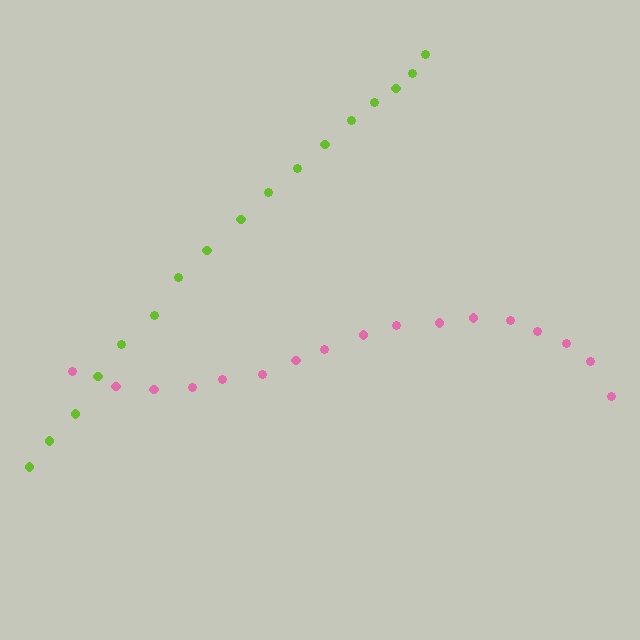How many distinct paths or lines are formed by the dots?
There are 2 distinct paths.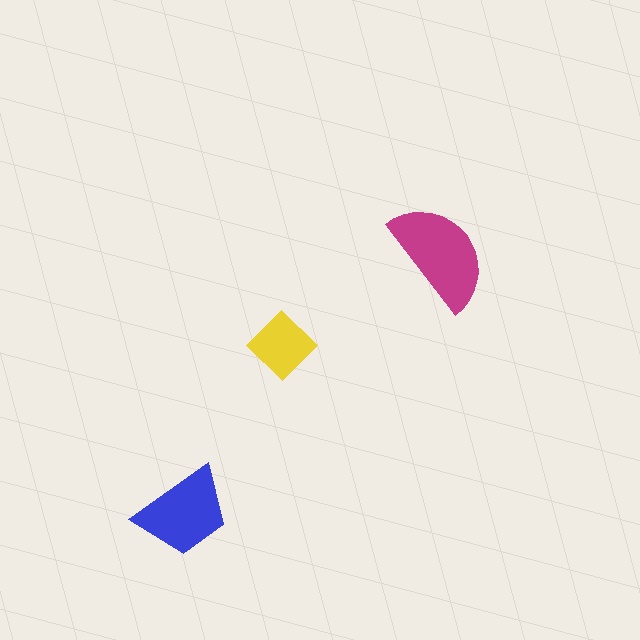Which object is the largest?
The magenta semicircle.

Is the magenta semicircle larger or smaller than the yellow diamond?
Larger.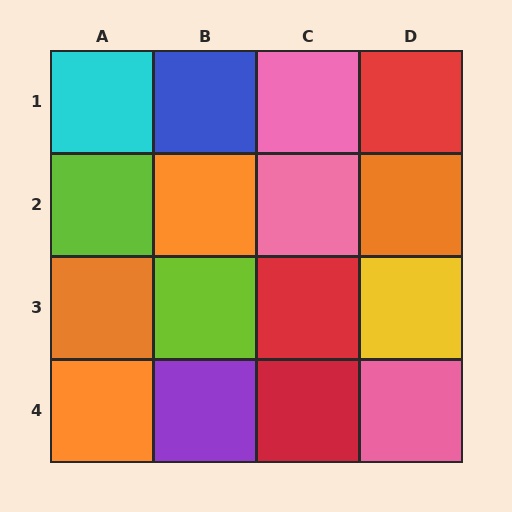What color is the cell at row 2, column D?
Orange.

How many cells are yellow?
1 cell is yellow.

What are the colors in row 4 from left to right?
Orange, purple, red, pink.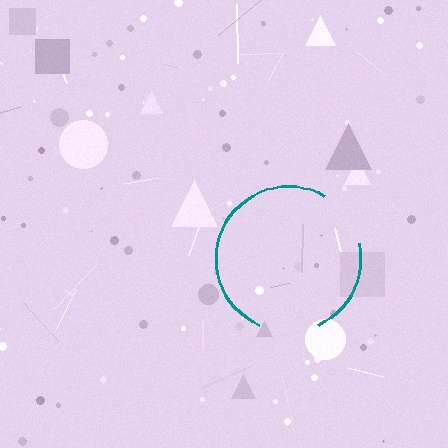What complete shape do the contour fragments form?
The contour fragments form a circle.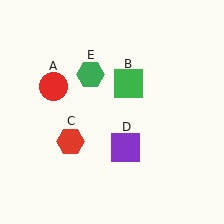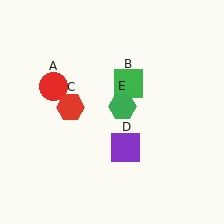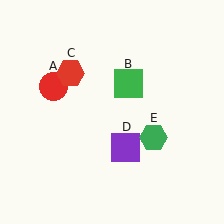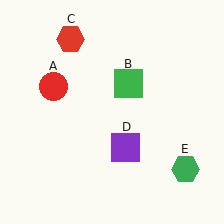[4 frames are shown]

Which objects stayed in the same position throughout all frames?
Red circle (object A) and green square (object B) and purple square (object D) remained stationary.